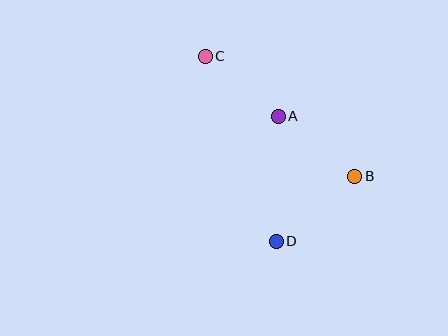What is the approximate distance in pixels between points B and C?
The distance between B and C is approximately 192 pixels.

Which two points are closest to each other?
Points A and C are closest to each other.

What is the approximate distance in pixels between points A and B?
The distance between A and B is approximately 97 pixels.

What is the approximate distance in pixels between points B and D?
The distance between B and D is approximately 102 pixels.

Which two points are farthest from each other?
Points C and D are farthest from each other.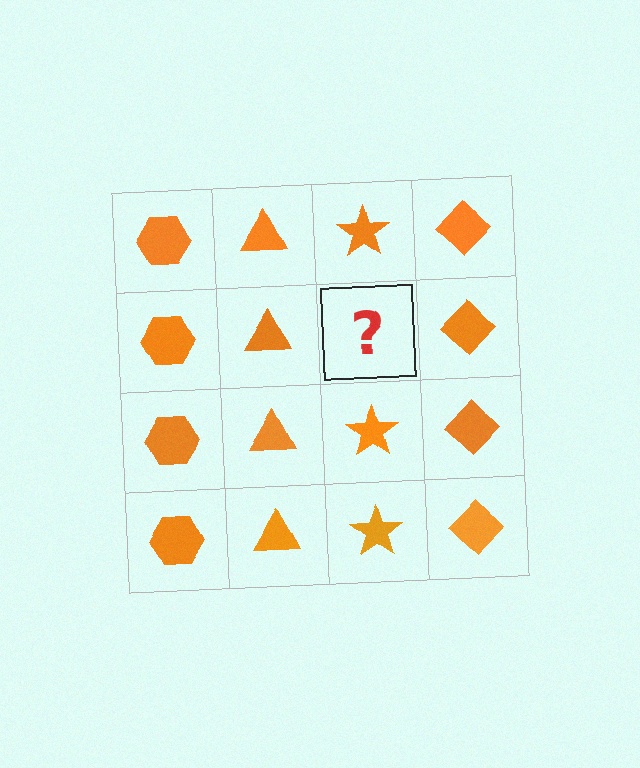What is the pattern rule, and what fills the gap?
The rule is that each column has a consistent shape. The gap should be filled with an orange star.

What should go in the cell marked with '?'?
The missing cell should contain an orange star.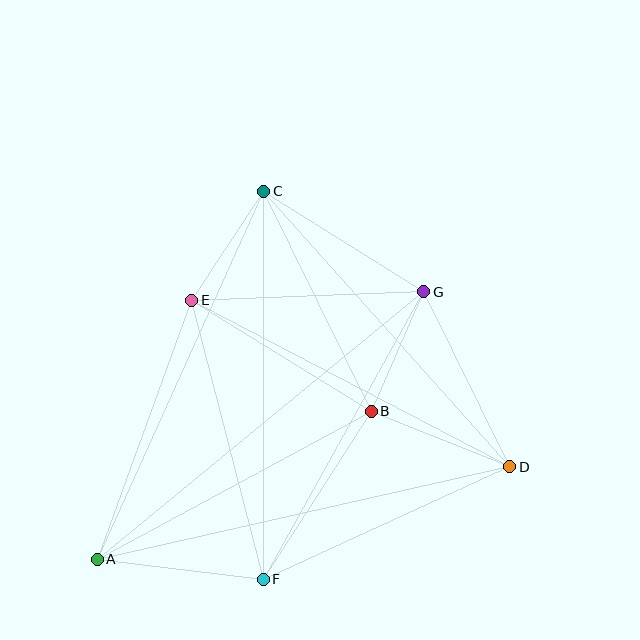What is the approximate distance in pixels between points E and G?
The distance between E and G is approximately 232 pixels.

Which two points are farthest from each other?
Points A and D are farthest from each other.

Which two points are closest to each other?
Points C and E are closest to each other.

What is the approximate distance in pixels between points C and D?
The distance between C and D is approximately 369 pixels.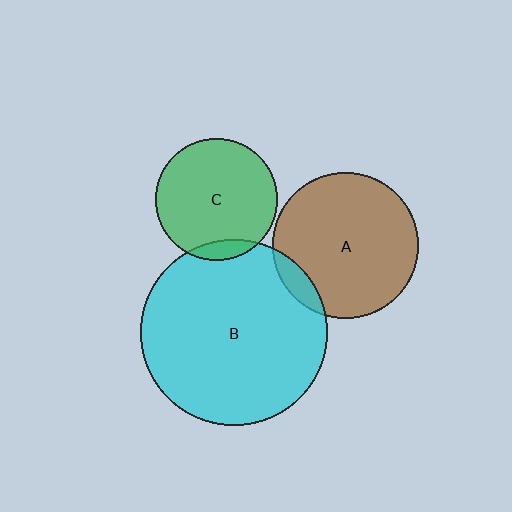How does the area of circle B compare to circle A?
Approximately 1.6 times.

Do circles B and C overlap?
Yes.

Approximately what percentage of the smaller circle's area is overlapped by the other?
Approximately 10%.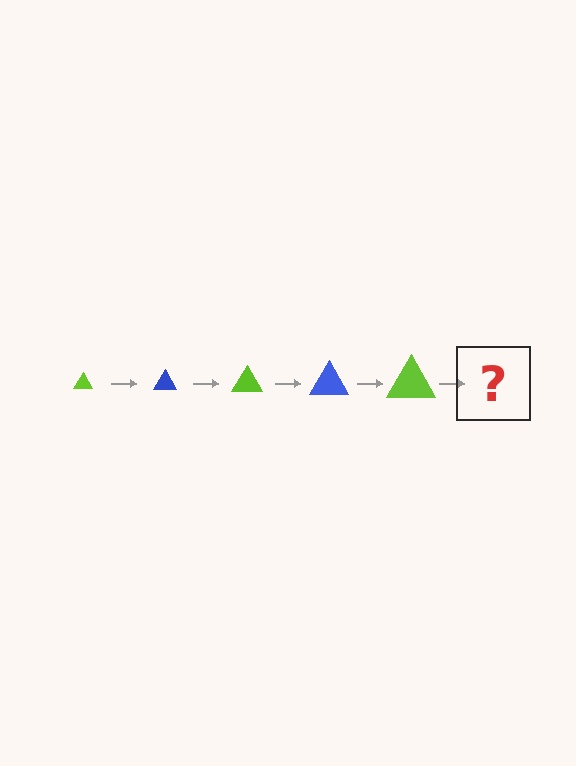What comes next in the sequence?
The next element should be a blue triangle, larger than the previous one.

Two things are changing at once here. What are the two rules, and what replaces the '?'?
The two rules are that the triangle grows larger each step and the color cycles through lime and blue. The '?' should be a blue triangle, larger than the previous one.